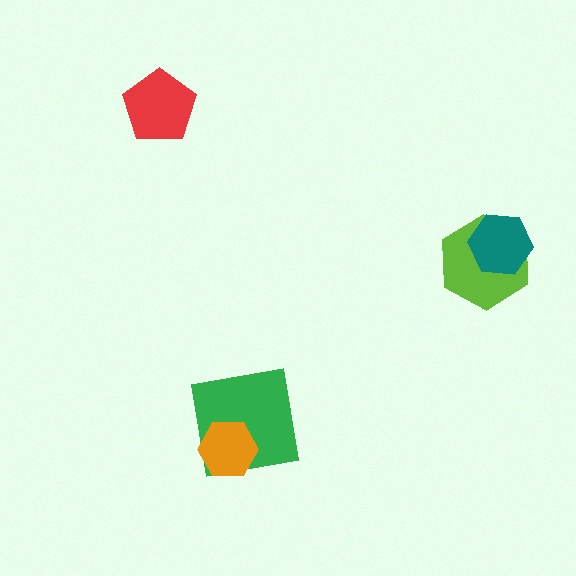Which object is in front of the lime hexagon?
The teal hexagon is in front of the lime hexagon.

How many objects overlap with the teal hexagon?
1 object overlaps with the teal hexagon.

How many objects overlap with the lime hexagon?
1 object overlaps with the lime hexagon.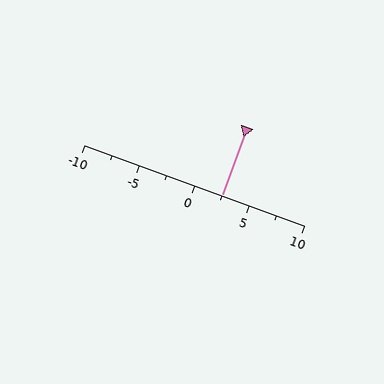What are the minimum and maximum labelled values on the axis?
The axis runs from -10 to 10.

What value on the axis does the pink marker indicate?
The marker indicates approximately 2.5.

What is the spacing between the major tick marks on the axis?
The major ticks are spaced 5 apart.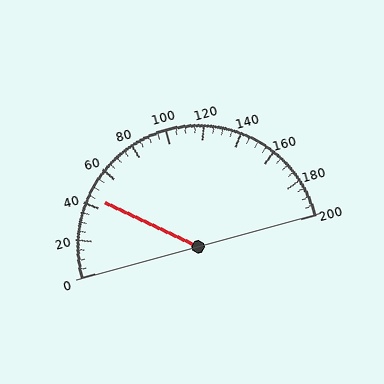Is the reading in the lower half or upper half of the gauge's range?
The reading is in the lower half of the range (0 to 200).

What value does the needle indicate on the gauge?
The needle indicates approximately 45.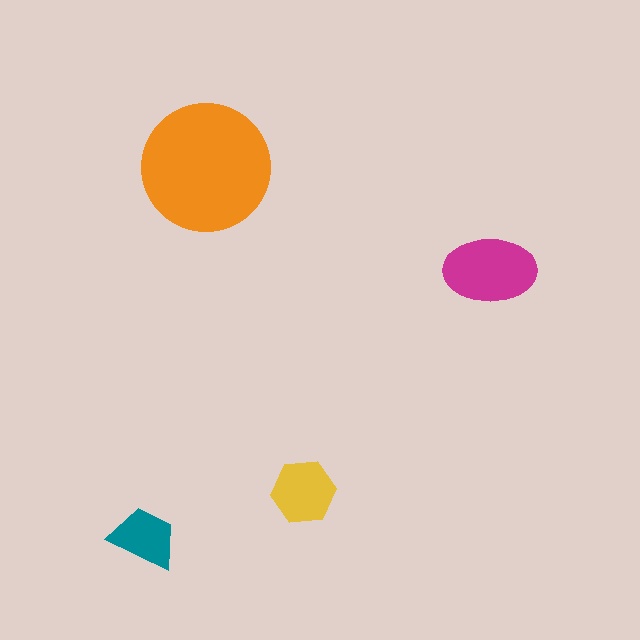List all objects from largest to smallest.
The orange circle, the magenta ellipse, the yellow hexagon, the teal trapezoid.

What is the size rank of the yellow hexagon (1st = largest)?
3rd.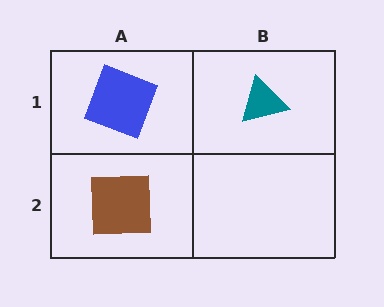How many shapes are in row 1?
2 shapes.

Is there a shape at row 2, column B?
No, that cell is empty.